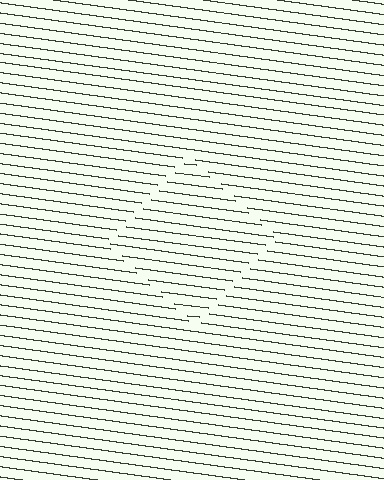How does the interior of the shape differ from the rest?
The interior of the shape contains the same grating, shifted by half a period — the contour is defined by the phase discontinuity where line-ends from the inner and outer gratings abut.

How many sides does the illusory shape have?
4 sides — the line-ends trace a square.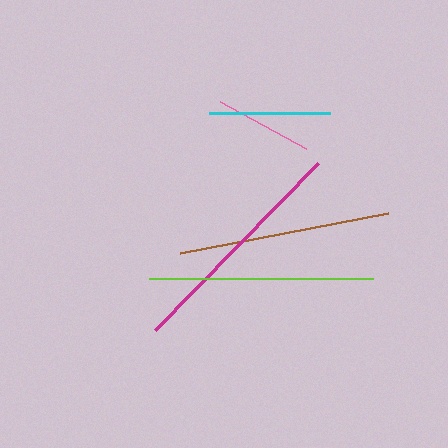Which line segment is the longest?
The magenta line is the longest at approximately 233 pixels.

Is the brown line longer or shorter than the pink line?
The brown line is longer than the pink line.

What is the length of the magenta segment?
The magenta segment is approximately 233 pixels long.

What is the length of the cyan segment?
The cyan segment is approximately 121 pixels long.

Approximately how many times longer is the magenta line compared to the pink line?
The magenta line is approximately 2.4 times the length of the pink line.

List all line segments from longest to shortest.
From longest to shortest: magenta, lime, brown, cyan, pink.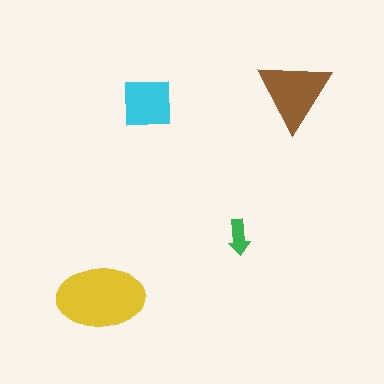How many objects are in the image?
There are 4 objects in the image.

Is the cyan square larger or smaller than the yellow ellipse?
Smaller.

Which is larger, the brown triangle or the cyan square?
The brown triangle.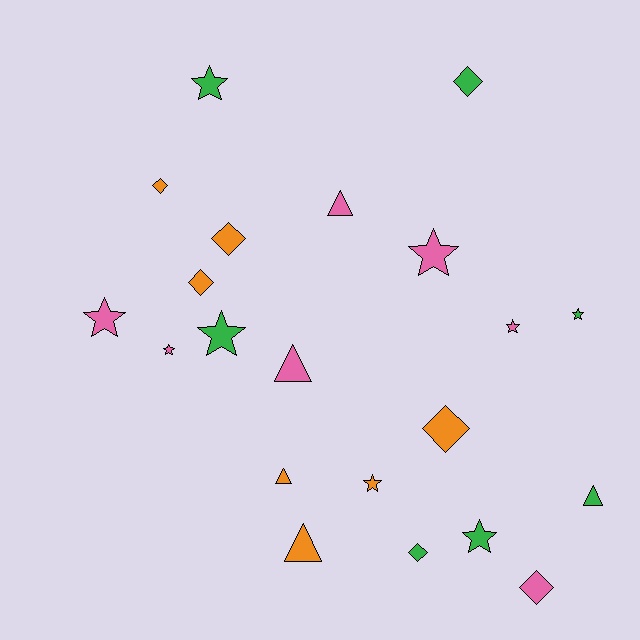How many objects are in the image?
There are 21 objects.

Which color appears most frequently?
Orange, with 7 objects.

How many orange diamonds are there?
There are 4 orange diamonds.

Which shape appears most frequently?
Star, with 9 objects.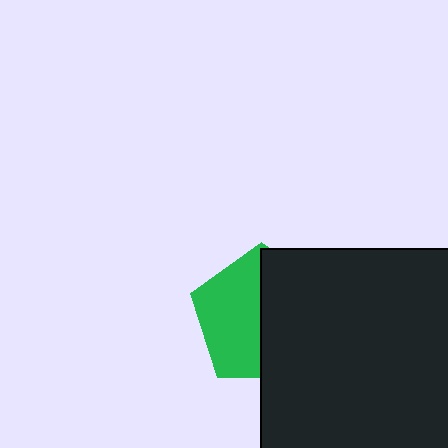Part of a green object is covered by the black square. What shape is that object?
It is a pentagon.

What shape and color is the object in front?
The object in front is a black square.